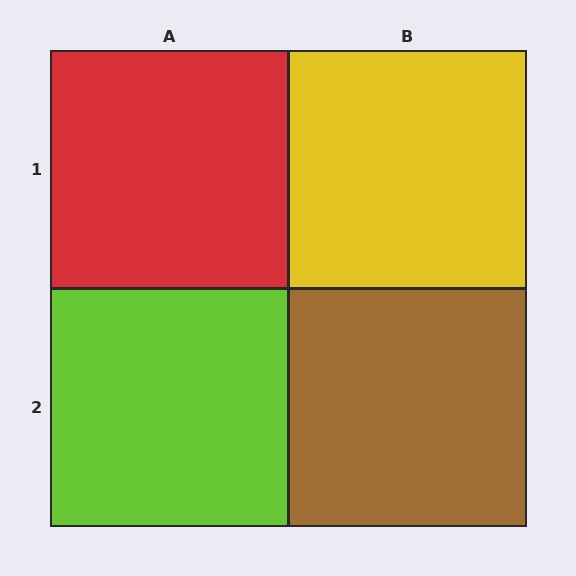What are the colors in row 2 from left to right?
Lime, brown.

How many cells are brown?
1 cell is brown.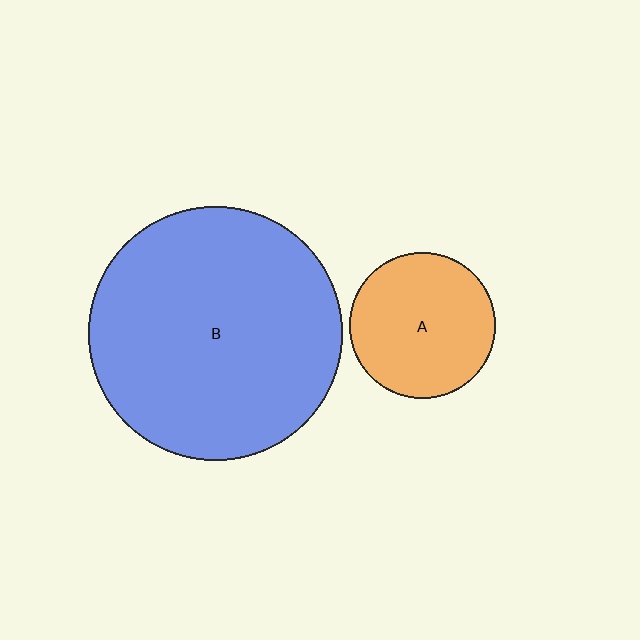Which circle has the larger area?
Circle B (blue).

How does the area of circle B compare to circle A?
Approximately 3.0 times.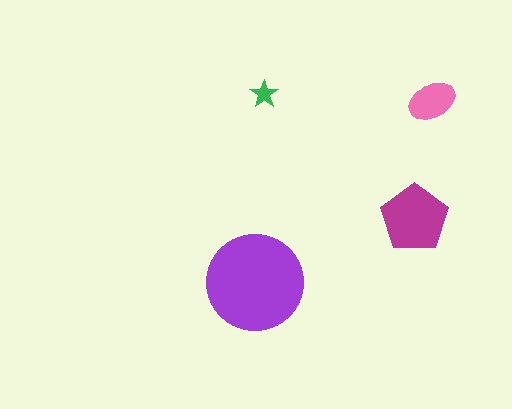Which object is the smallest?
The green star.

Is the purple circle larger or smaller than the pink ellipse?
Larger.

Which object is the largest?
The purple circle.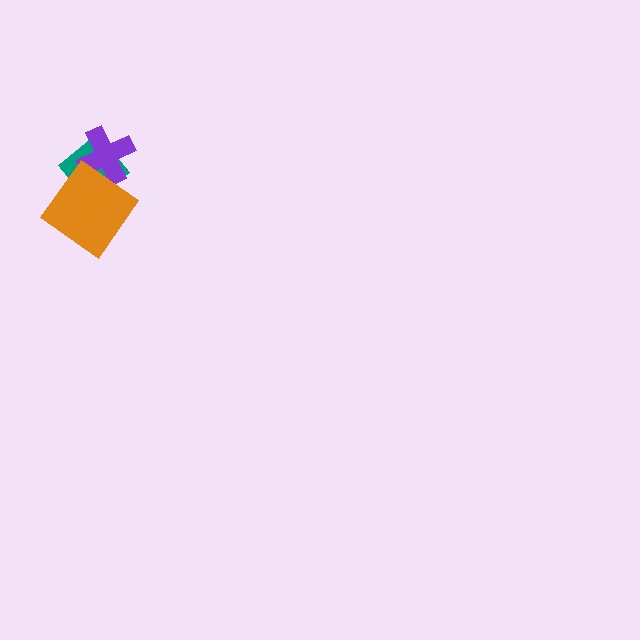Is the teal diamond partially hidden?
Yes, it is partially covered by another shape.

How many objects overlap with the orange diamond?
2 objects overlap with the orange diamond.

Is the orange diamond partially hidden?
No, no other shape covers it.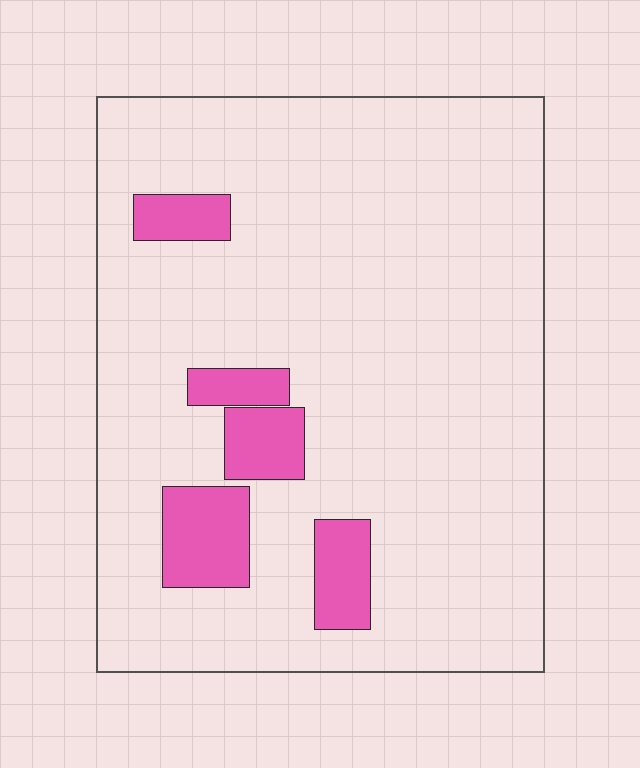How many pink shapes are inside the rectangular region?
5.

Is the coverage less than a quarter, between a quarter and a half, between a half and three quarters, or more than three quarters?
Less than a quarter.